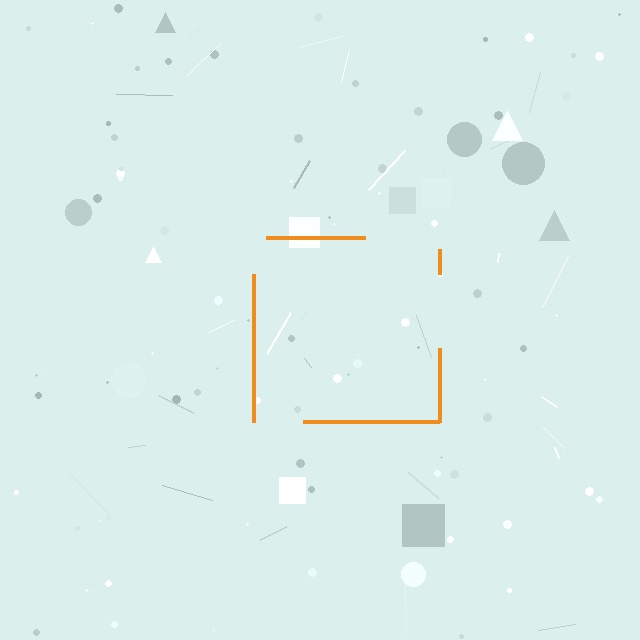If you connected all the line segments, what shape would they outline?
They would outline a square.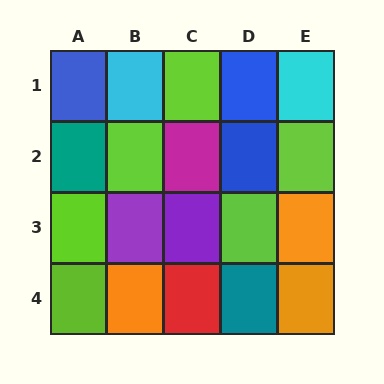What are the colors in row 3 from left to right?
Lime, purple, purple, lime, orange.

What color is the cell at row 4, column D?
Teal.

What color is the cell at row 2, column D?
Blue.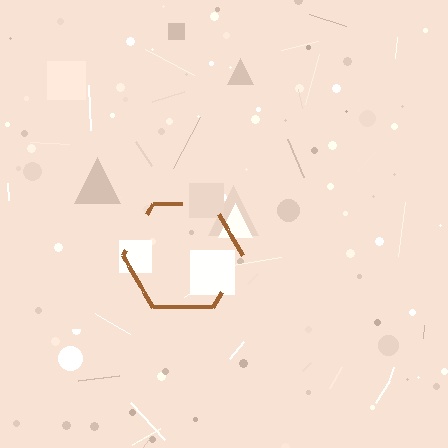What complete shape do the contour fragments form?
The contour fragments form a hexagon.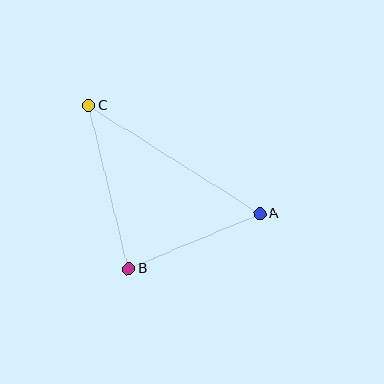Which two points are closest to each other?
Points A and B are closest to each other.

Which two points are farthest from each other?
Points A and C are farthest from each other.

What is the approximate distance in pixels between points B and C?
The distance between B and C is approximately 168 pixels.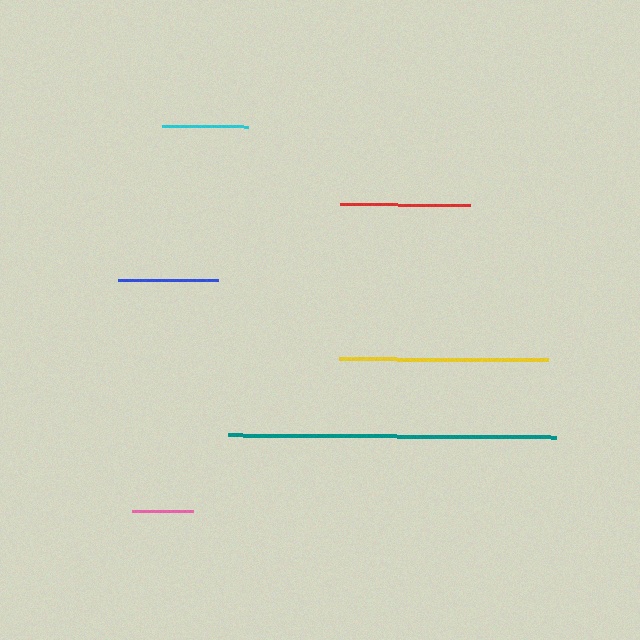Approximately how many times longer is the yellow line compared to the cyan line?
The yellow line is approximately 2.4 times the length of the cyan line.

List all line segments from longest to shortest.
From longest to shortest: teal, yellow, red, blue, cyan, pink.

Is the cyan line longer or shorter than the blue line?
The blue line is longer than the cyan line.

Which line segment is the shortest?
The pink line is the shortest at approximately 61 pixels.